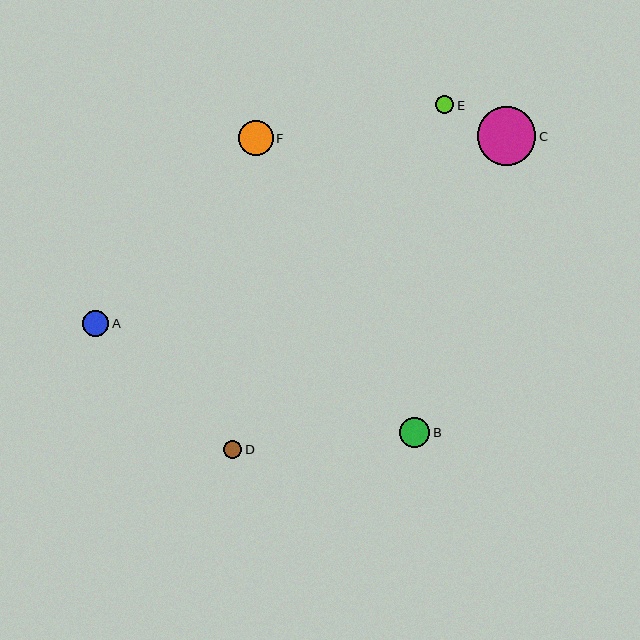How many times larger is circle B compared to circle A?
Circle B is approximately 1.2 times the size of circle A.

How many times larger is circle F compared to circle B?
Circle F is approximately 1.2 times the size of circle B.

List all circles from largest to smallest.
From largest to smallest: C, F, B, A, D, E.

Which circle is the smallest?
Circle E is the smallest with a size of approximately 18 pixels.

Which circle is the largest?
Circle C is the largest with a size of approximately 59 pixels.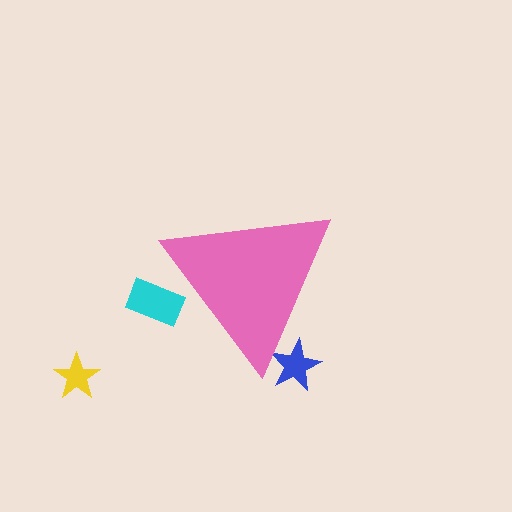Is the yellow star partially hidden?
No, the yellow star is fully visible.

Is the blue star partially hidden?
Yes, the blue star is partially hidden behind the pink triangle.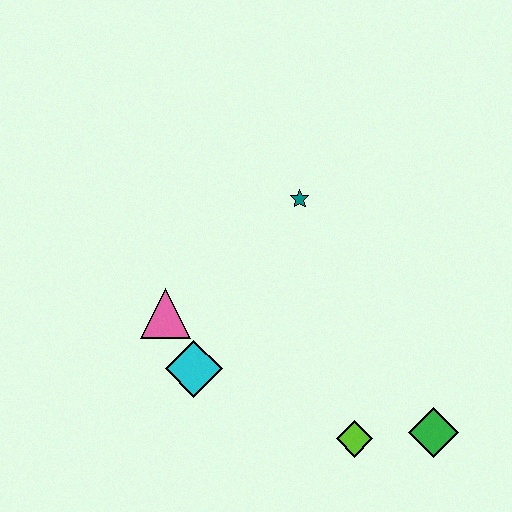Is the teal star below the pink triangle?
No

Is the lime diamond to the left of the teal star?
No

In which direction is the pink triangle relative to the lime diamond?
The pink triangle is to the left of the lime diamond.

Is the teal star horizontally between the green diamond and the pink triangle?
Yes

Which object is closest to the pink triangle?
The cyan diamond is closest to the pink triangle.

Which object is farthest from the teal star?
The green diamond is farthest from the teal star.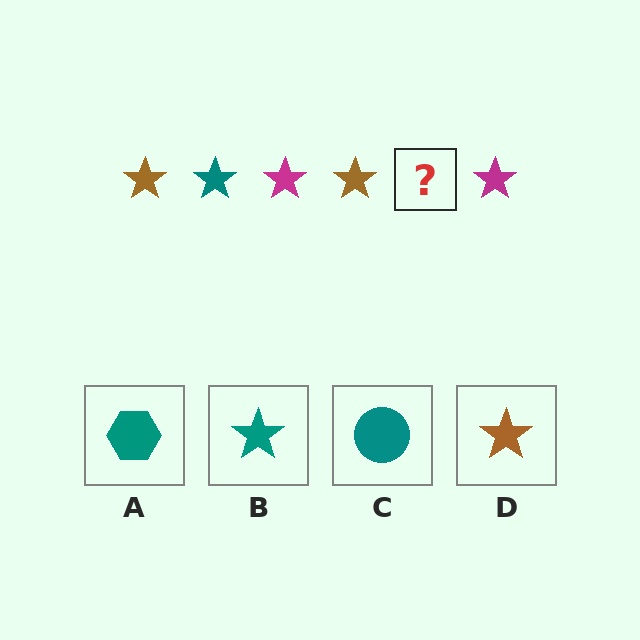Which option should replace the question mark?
Option B.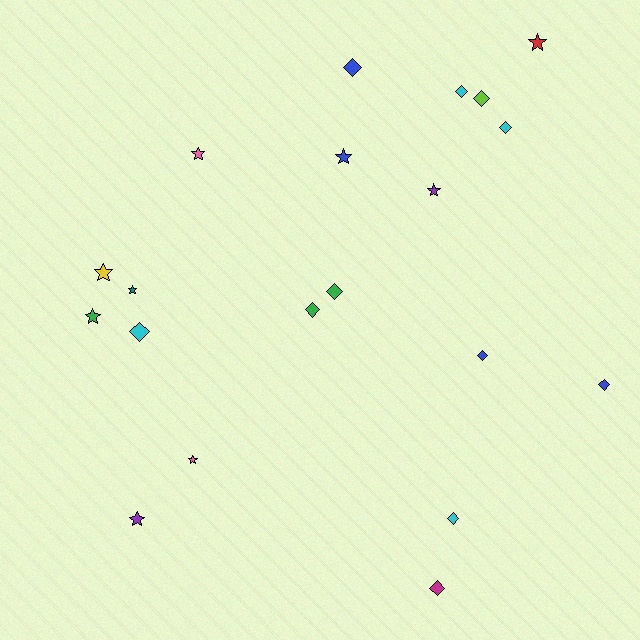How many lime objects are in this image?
There is 1 lime object.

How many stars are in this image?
There are 9 stars.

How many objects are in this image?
There are 20 objects.